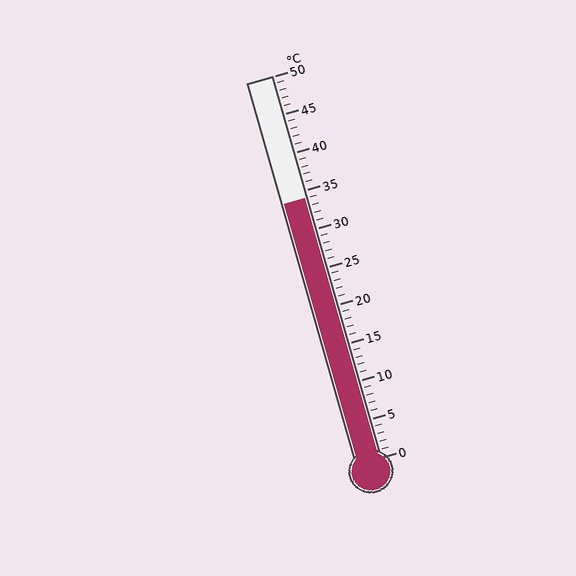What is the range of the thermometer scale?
The thermometer scale ranges from 0°C to 50°C.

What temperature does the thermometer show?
The thermometer shows approximately 34°C.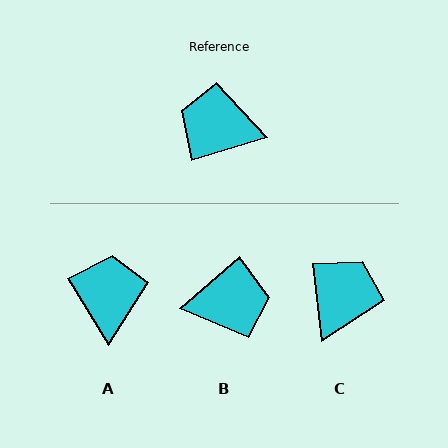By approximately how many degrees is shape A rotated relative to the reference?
Approximately 75 degrees clockwise.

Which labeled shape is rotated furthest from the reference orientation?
B, about 156 degrees away.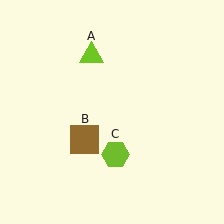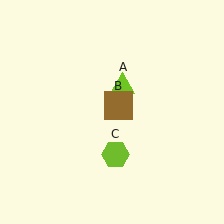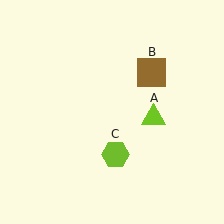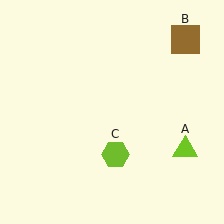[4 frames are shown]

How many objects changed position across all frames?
2 objects changed position: lime triangle (object A), brown square (object B).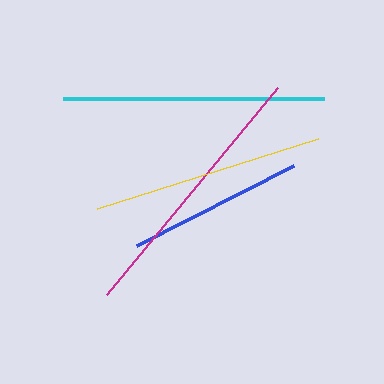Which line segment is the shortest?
The blue line is the shortest at approximately 177 pixels.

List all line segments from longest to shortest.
From longest to shortest: magenta, cyan, yellow, blue.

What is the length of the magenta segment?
The magenta segment is approximately 268 pixels long.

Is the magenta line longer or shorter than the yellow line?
The magenta line is longer than the yellow line.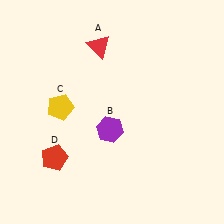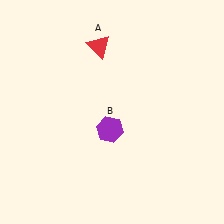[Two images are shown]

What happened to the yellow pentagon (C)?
The yellow pentagon (C) was removed in Image 2. It was in the top-left area of Image 1.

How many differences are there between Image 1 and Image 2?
There are 2 differences between the two images.